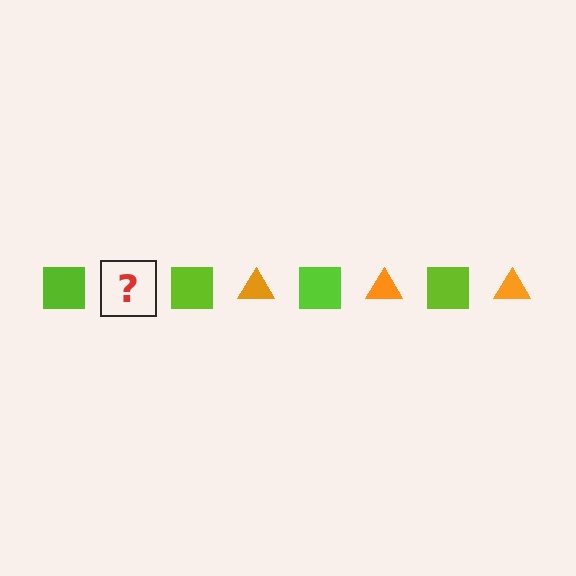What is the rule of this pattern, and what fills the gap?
The rule is that the pattern alternates between lime square and orange triangle. The gap should be filled with an orange triangle.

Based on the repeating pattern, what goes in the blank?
The blank should be an orange triangle.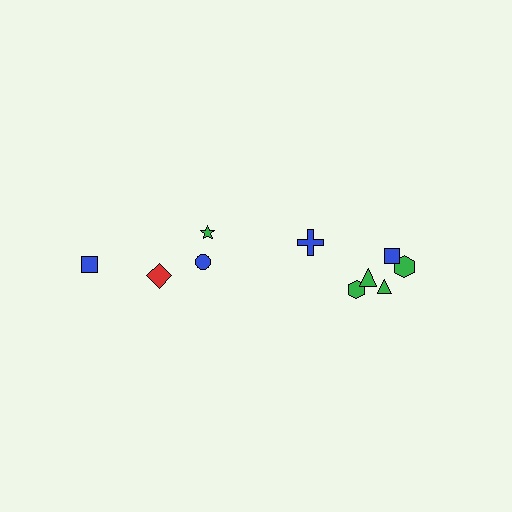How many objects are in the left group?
There are 4 objects.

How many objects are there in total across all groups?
There are 10 objects.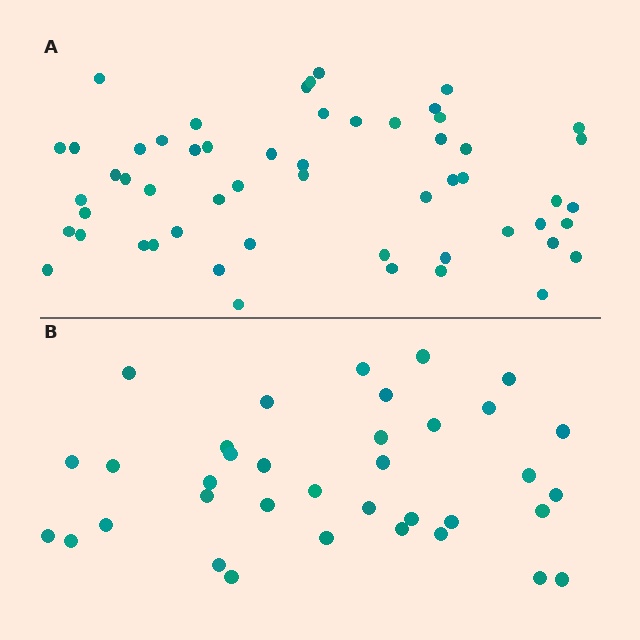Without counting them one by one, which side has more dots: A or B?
Region A (the top region) has more dots.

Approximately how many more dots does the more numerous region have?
Region A has approximately 20 more dots than region B.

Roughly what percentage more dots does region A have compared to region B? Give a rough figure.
About 55% more.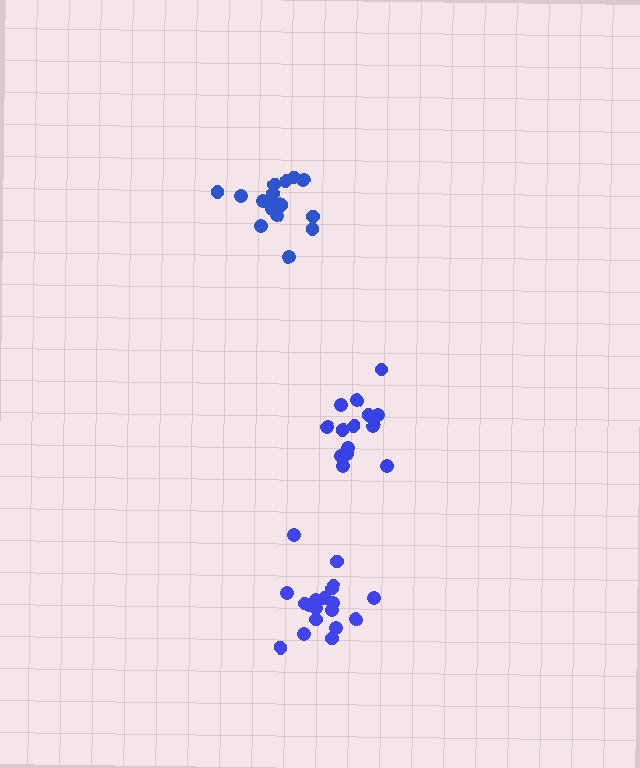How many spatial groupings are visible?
There are 3 spatial groupings.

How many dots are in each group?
Group 1: 19 dots, Group 2: 17 dots, Group 3: 14 dots (50 total).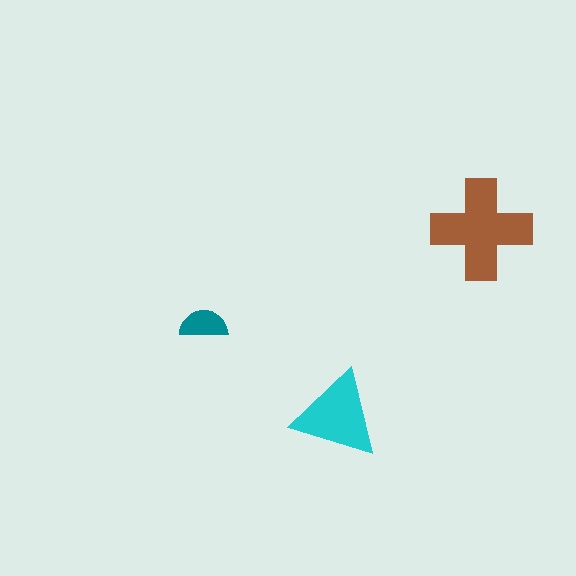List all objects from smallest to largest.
The teal semicircle, the cyan triangle, the brown cross.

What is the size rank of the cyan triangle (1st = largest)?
2nd.